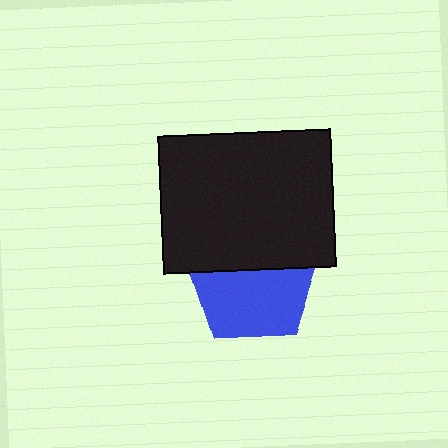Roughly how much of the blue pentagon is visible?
About half of it is visible (roughly 59%).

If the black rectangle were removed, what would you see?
You would see the complete blue pentagon.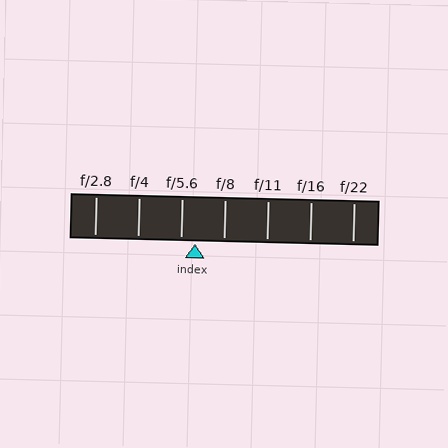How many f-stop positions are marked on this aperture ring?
There are 7 f-stop positions marked.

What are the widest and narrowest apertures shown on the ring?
The widest aperture shown is f/2.8 and the narrowest is f/22.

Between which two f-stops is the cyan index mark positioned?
The index mark is between f/5.6 and f/8.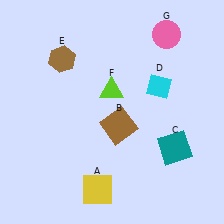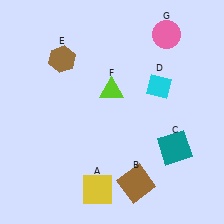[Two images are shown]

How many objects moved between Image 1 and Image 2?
1 object moved between the two images.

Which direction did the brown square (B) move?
The brown square (B) moved down.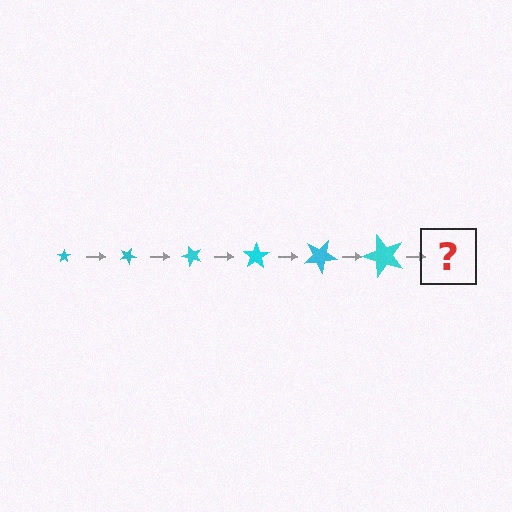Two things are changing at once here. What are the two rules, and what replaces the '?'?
The two rules are that the star grows larger each step and it rotates 25 degrees each step. The '?' should be a star, larger than the previous one and rotated 150 degrees from the start.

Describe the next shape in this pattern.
It should be a star, larger than the previous one and rotated 150 degrees from the start.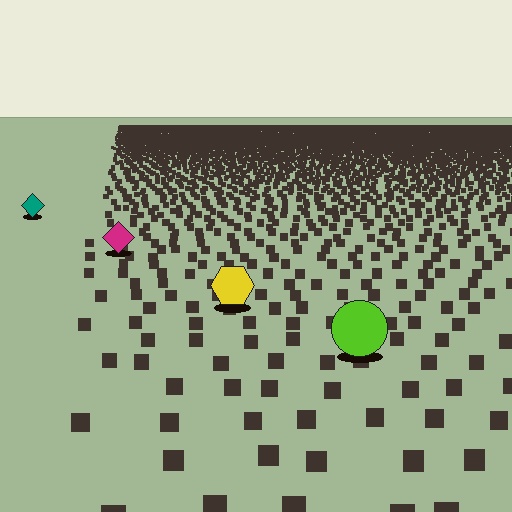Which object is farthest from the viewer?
The teal diamond is farthest from the viewer. It appears smaller and the ground texture around it is denser.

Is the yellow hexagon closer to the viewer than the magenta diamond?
Yes. The yellow hexagon is closer — you can tell from the texture gradient: the ground texture is coarser near it.